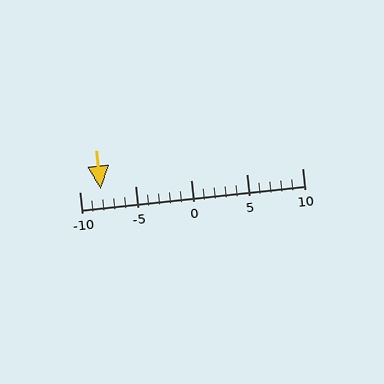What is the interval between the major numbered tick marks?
The major tick marks are spaced 5 units apart.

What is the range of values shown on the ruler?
The ruler shows values from -10 to 10.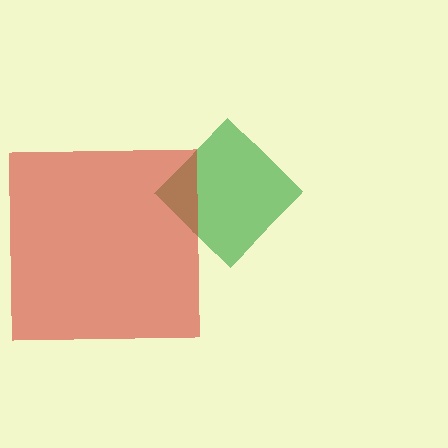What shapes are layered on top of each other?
The layered shapes are: a green diamond, a red square.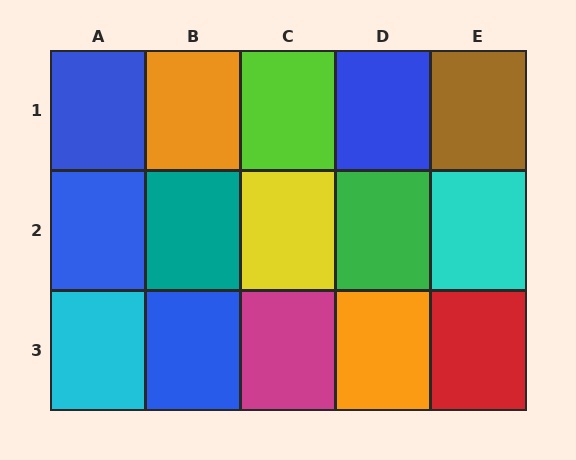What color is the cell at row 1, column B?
Orange.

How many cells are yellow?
1 cell is yellow.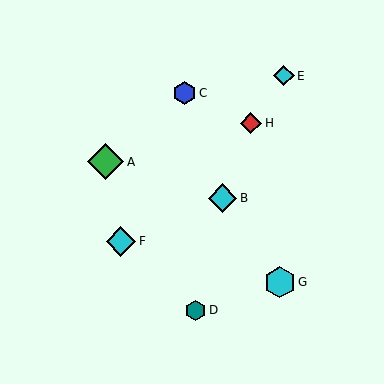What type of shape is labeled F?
Shape F is a cyan diamond.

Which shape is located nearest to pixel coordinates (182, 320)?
The teal hexagon (labeled D) at (196, 310) is nearest to that location.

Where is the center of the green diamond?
The center of the green diamond is at (106, 162).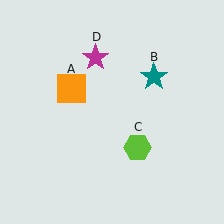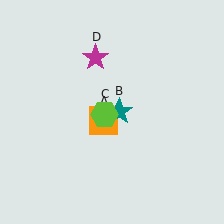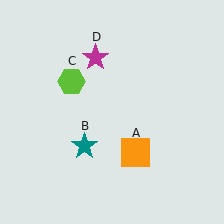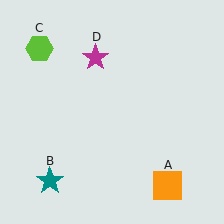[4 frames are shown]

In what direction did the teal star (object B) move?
The teal star (object B) moved down and to the left.